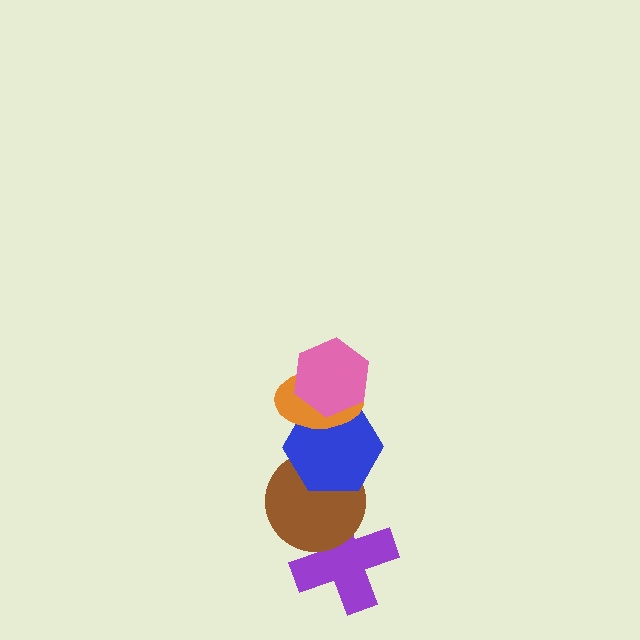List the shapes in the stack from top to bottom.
From top to bottom: the pink hexagon, the orange ellipse, the blue hexagon, the brown circle, the purple cross.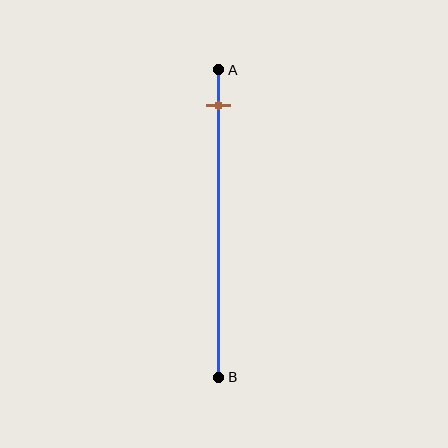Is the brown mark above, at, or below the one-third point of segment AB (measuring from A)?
The brown mark is above the one-third point of segment AB.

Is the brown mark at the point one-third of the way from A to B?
No, the mark is at about 10% from A, not at the 33% one-third point.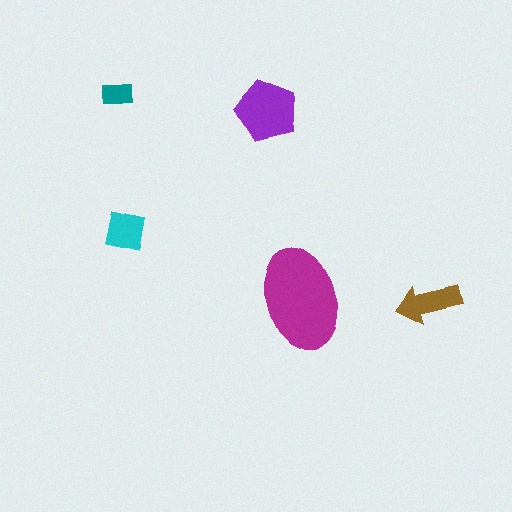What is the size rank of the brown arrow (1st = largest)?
3rd.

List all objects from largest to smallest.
The magenta ellipse, the purple pentagon, the brown arrow, the cyan square, the teal rectangle.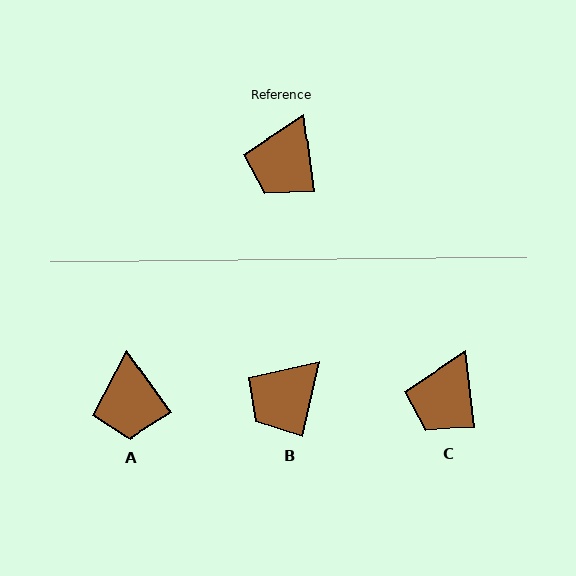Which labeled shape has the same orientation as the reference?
C.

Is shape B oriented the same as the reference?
No, it is off by about 20 degrees.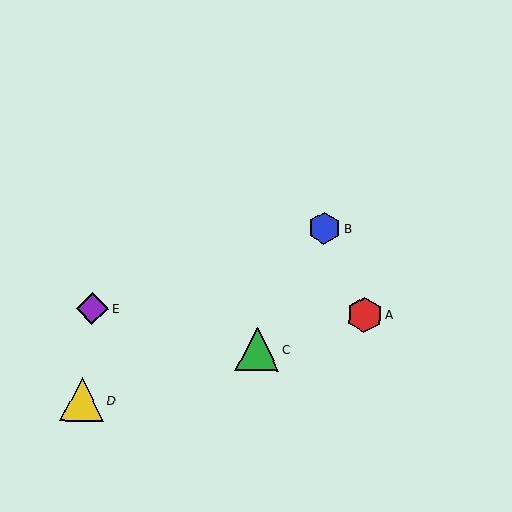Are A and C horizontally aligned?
No, A is at y≈315 and C is at y≈349.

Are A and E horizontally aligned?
Yes, both are at y≈315.